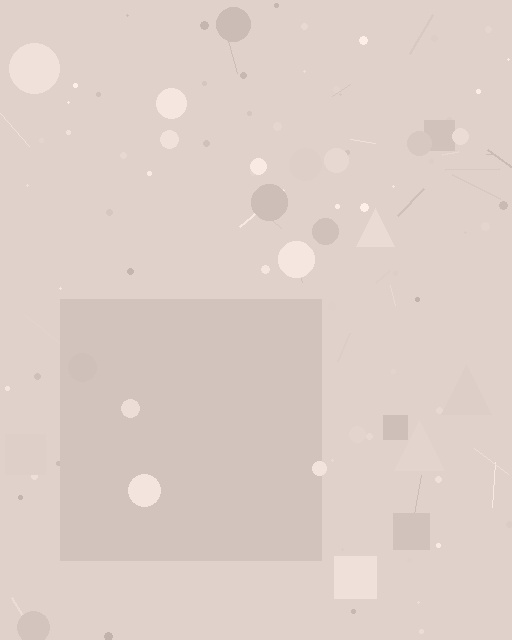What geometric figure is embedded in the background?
A square is embedded in the background.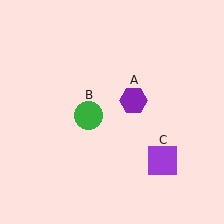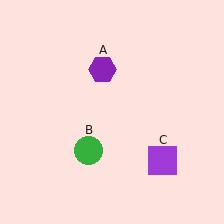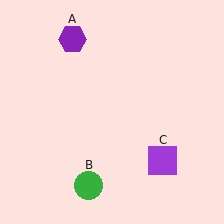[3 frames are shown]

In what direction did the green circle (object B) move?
The green circle (object B) moved down.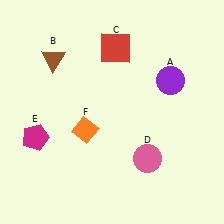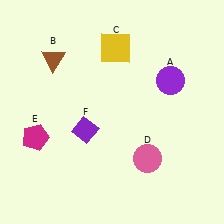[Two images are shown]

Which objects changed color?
C changed from red to yellow. F changed from orange to purple.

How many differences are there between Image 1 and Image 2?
There are 2 differences between the two images.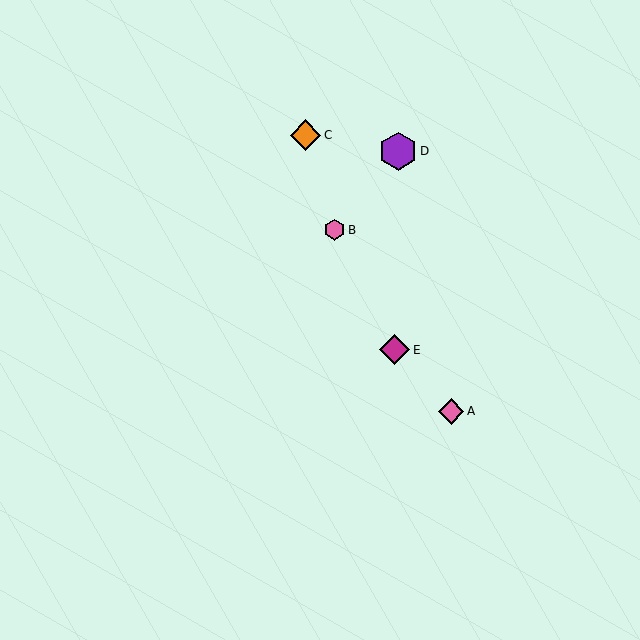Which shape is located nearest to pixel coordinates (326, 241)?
The pink hexagon (labeled B) at (334, 230) is nearest to that location.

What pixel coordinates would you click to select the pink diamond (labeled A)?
Click at (451, 411) to select the pink diamond A.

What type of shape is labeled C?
Shape C is an orange diamond.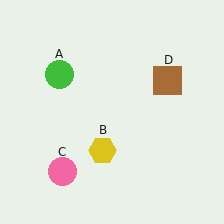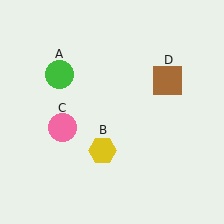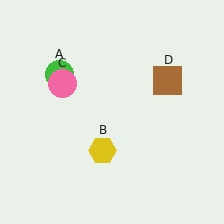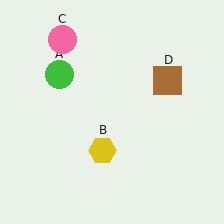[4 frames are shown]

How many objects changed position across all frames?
1 object changed position: pink circle (object C).